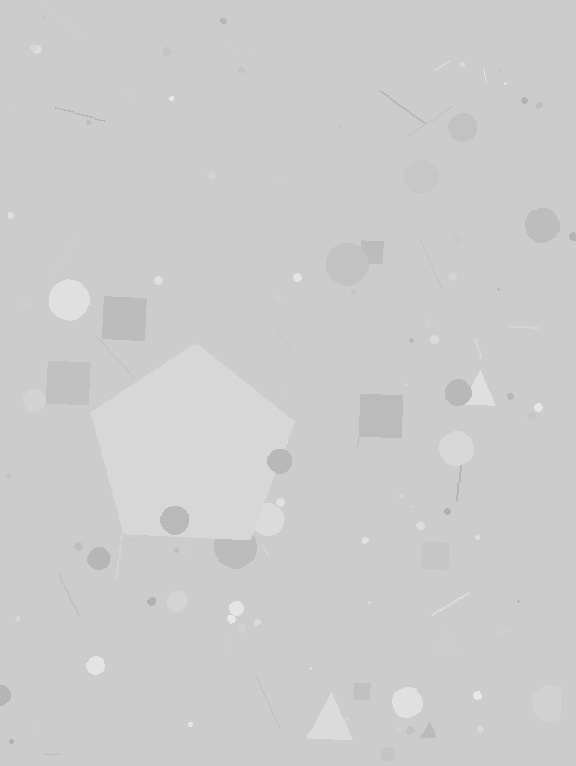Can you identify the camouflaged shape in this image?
The camouflaged shape is a pentagon.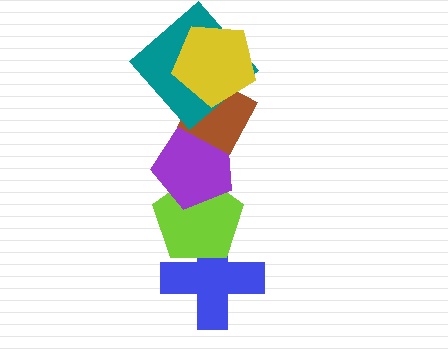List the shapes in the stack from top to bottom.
From top to bottom: the yellow pentagon, the teal diamond, the brown diamond, the purple pentagon, the lime pentagon, the blue cross.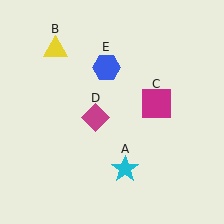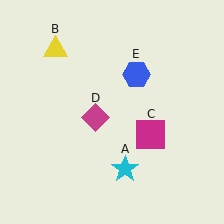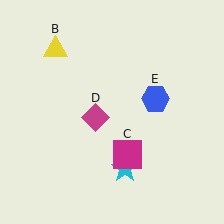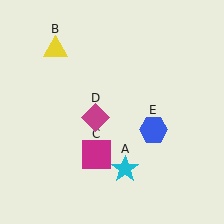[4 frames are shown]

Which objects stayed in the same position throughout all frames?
Cyan star (object A) and yellow triangle (object B) and magenta diamond (object D) remained stationary.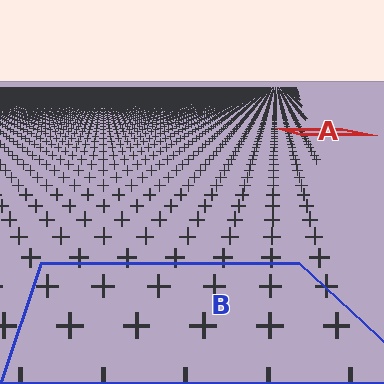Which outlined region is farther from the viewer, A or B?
Region A is farther from the viewer — the texture elements inside it appear smaller and more densely packed.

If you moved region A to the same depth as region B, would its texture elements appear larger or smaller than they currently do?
They would appear larger. At a closer depth, the same texture elements are projected at a bigger on-screen size.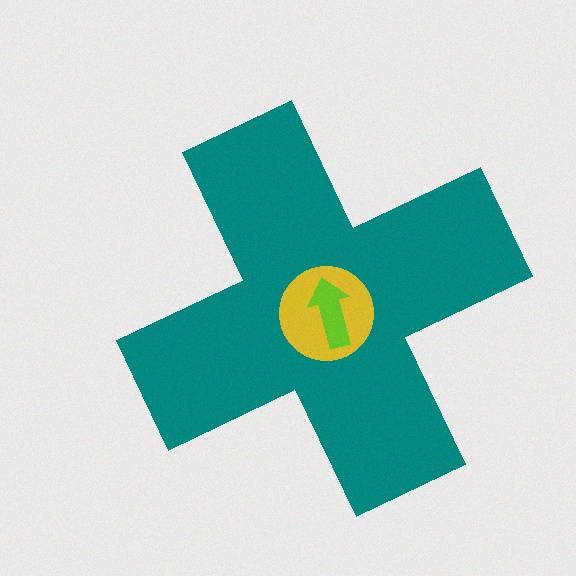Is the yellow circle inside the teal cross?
Yes.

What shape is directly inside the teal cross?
The yellow circle.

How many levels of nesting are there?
3.